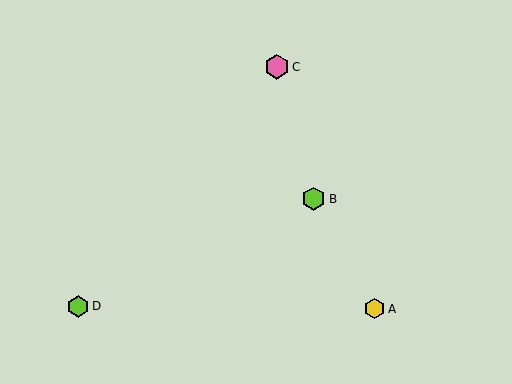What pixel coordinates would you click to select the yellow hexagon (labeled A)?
Click at (374, 309) to select the yellow hexagon A.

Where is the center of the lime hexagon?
The center of the lime hexagon is at (78, 306).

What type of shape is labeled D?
Shape D is a lime hexagon.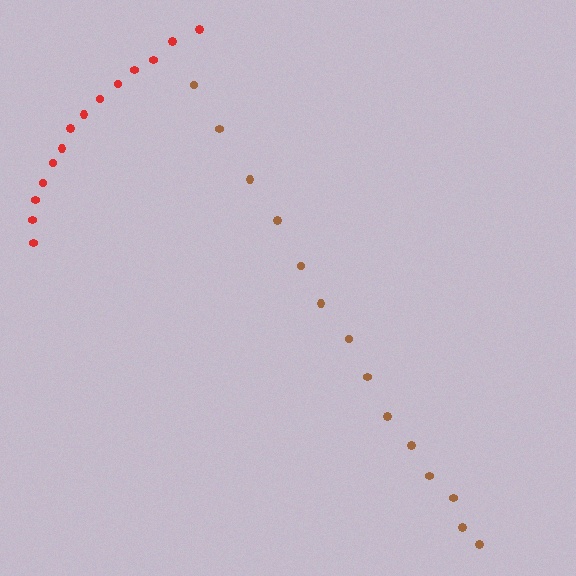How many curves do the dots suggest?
There are 2 distinct paths.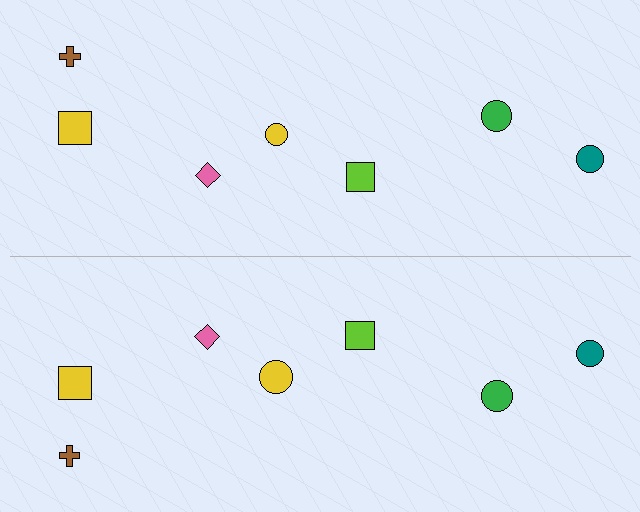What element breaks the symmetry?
The yellow circle on the bottom side has a different size than its mirror counterpart.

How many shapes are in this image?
There are 14 shapes in this image.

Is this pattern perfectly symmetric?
No, the pattern is not perfectly symmetric. The yellow circle on the bottom side has a different size than its mirror counterpart.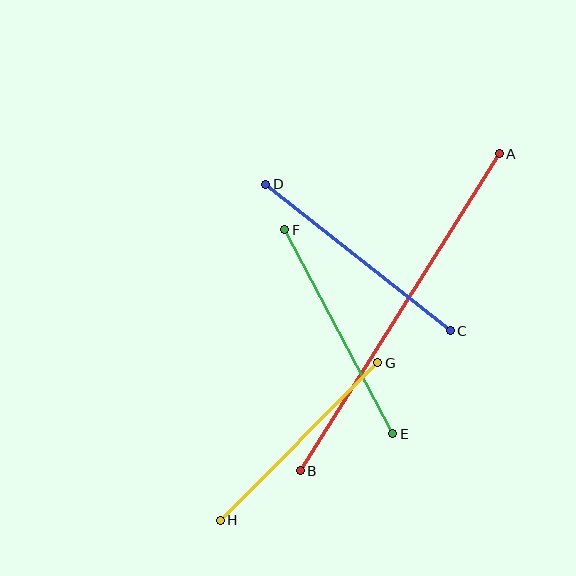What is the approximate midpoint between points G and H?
The midpoint is at approximately (299, 441) pixels.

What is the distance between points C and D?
The distance is approximately 235 pixels.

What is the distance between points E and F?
The distance is approximately 231 pixels.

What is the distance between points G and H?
The distance is approximately 223 pixels.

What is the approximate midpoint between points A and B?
The midpoint is at approximately (400, 312) pixels.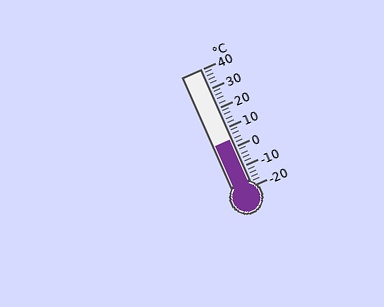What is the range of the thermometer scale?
The thermometer scale ranges from -20°C to 40°C.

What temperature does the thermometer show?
The thermometer shows approximately 4°C.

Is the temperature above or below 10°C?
The temperature is below 10°C.